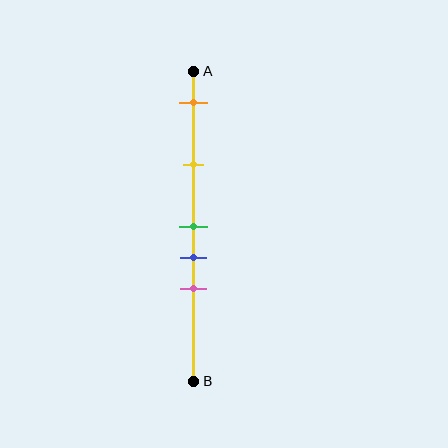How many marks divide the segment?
There are 5 marks dividing the segment.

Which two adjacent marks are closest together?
The green and blue marks are the closest adjacent pair.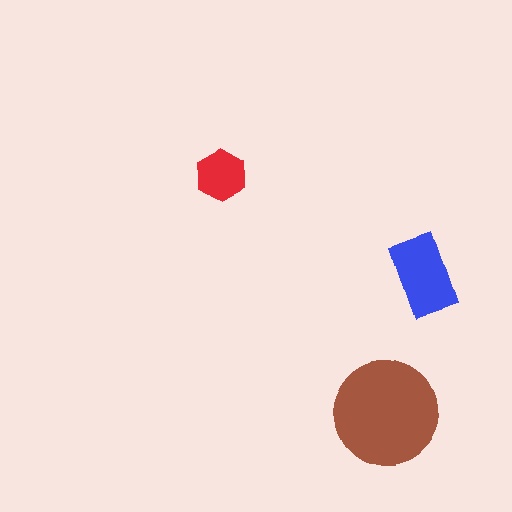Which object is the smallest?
The red hexagon.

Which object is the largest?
The brown circle.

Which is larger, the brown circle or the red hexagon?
The brown circle.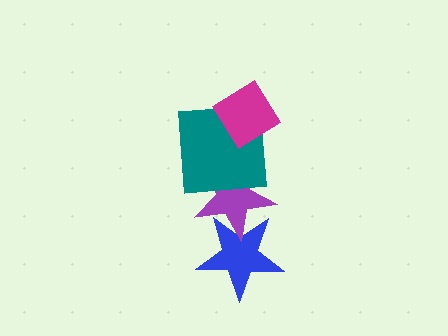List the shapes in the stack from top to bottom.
From top to bottom: the magenta diamond, the teal square, the purple star, the blue star.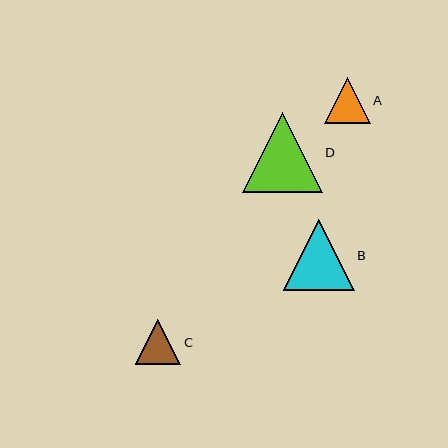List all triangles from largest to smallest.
From largest to smallest: D, B, A, C.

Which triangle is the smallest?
Triangle C is the smallest with a size of approximately 45 pixels.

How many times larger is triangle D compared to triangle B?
Triangle D is approximately 1.1 times the size of triangle B.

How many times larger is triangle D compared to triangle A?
Triangle D is approximately 1.8 times the size of triangle A.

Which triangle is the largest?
Triangle D is the largest with a size of approximately 80 pixels.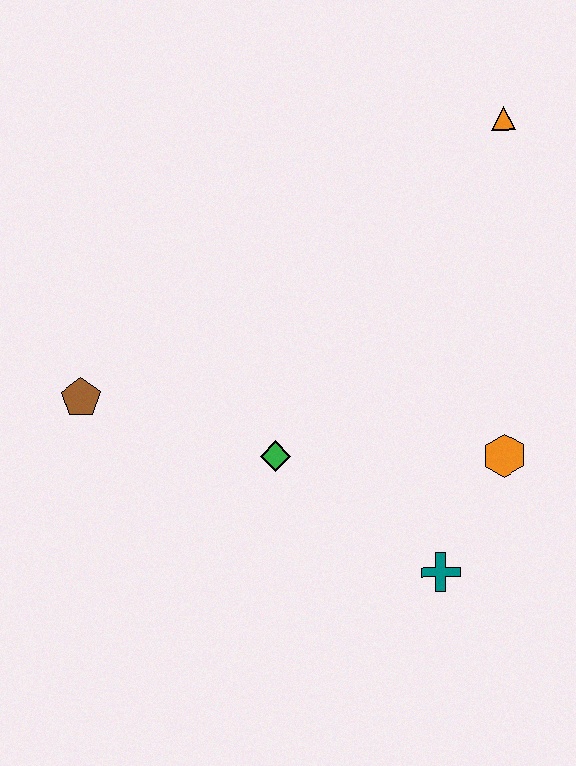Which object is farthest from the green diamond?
The orange triangle is farthest from the green diamond.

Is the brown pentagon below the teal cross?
No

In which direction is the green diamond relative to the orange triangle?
The green diamond is below the orange triangle.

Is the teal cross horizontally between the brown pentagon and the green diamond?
No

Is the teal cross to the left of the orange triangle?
Yes